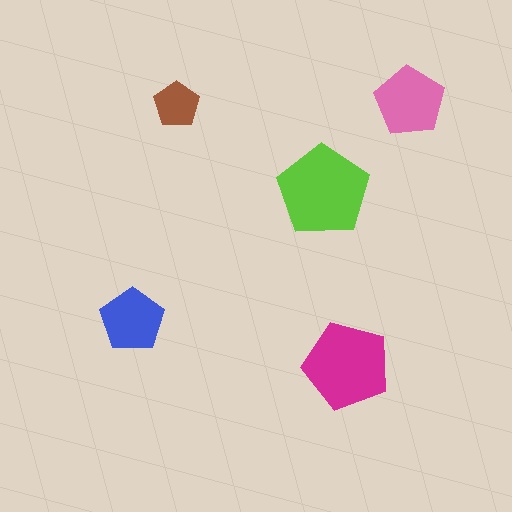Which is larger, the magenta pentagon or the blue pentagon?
The magenta one.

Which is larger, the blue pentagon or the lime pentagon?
The lime one.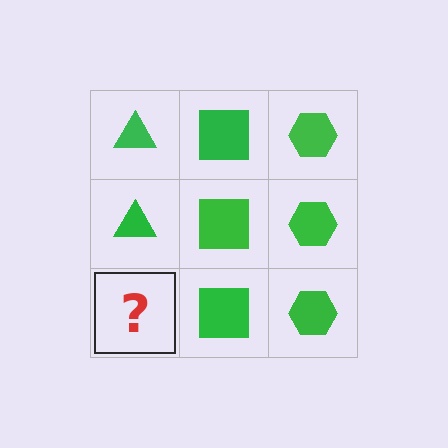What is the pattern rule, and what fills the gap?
The rule is that each column has a consistent shape. The gap should be filled with a green triangle.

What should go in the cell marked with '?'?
The missing cell should contain a green triangle.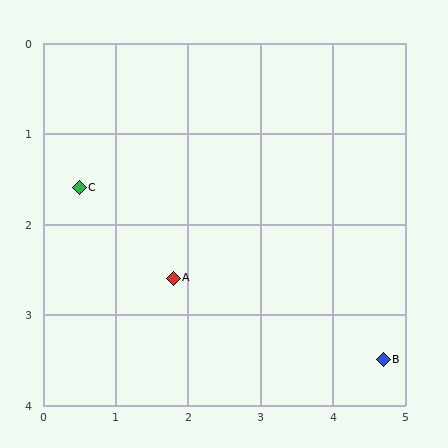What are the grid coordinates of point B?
Point B is at approximately (4.7, 3.5).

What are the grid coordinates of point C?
Point C is at approximately (0.5, 1.6).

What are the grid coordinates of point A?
Point A is at approximately (1.8, 2.6).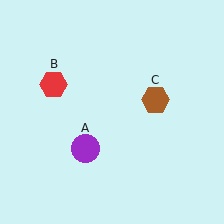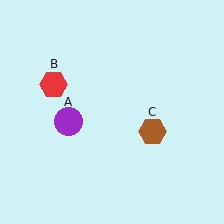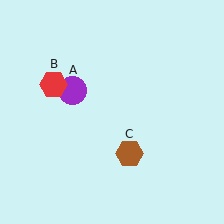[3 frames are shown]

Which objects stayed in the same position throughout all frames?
Red hexagon (object B) remained stationary.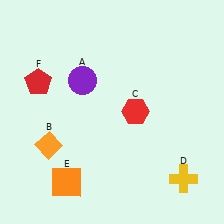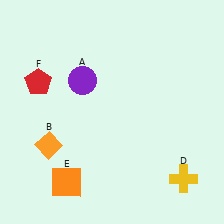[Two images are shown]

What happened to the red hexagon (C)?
The red hexagon (C) was removed in Image 2. It was in the top-right area of Image 1.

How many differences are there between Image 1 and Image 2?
There is 1 difference between the two images.